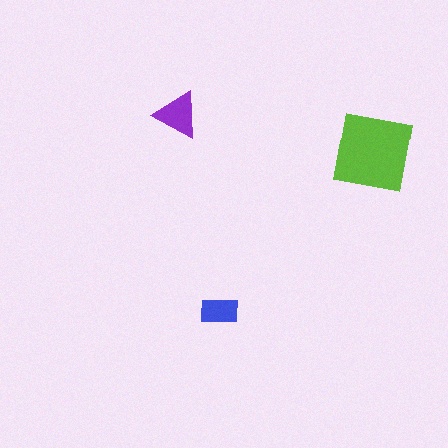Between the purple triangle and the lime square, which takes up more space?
The lime square.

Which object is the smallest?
The blue rectangle.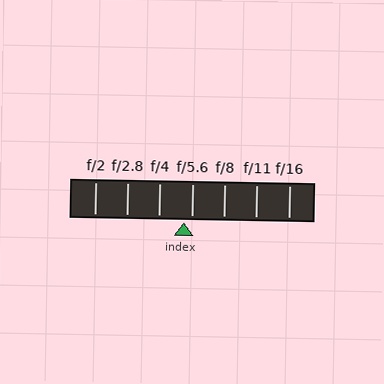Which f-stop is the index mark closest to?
The index mark is closest to f/5.6.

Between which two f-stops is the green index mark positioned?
The index mark is between f/4 and f/5.6.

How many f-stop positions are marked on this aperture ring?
There are 7 f-stop positions marked.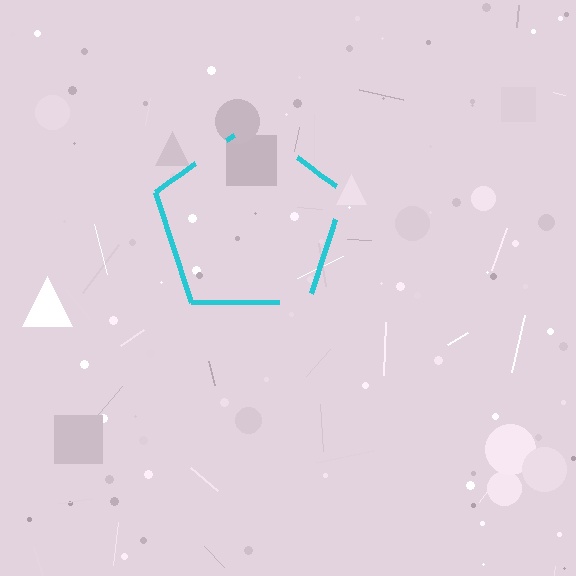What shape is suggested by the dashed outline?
The dashed outline suggests a pentagon.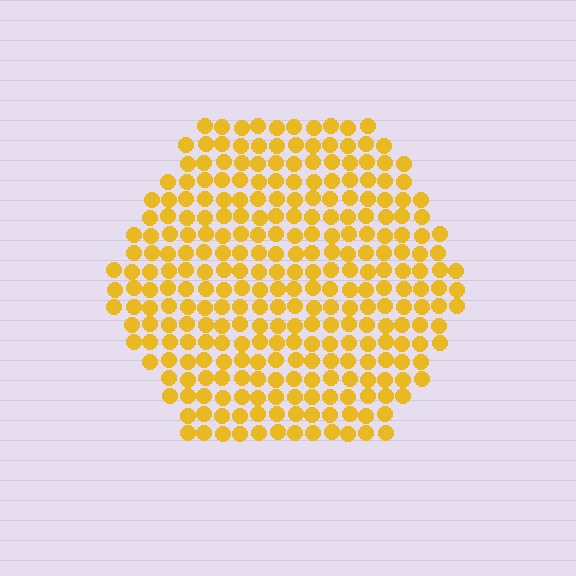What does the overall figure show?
The overall figure shows a hexagon.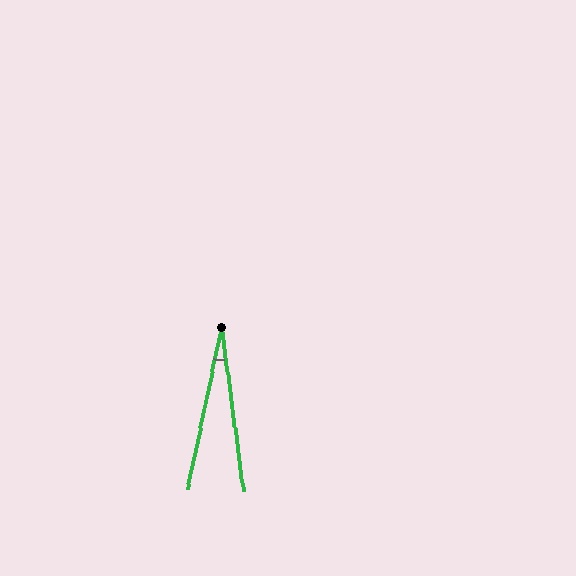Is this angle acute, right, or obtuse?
It is acute.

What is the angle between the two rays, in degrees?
Approximately 20 degrees.